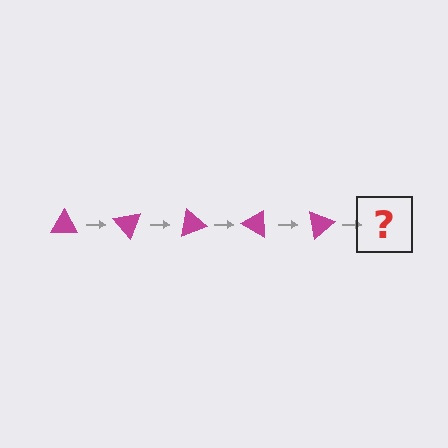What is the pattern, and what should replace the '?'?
The pattern is that the triangle rotates 50 degrees each step. The '?' should be a magenta triangle rotated 250 degrees.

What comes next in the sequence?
The next element should be a magenta triangle rotated 250 degrees.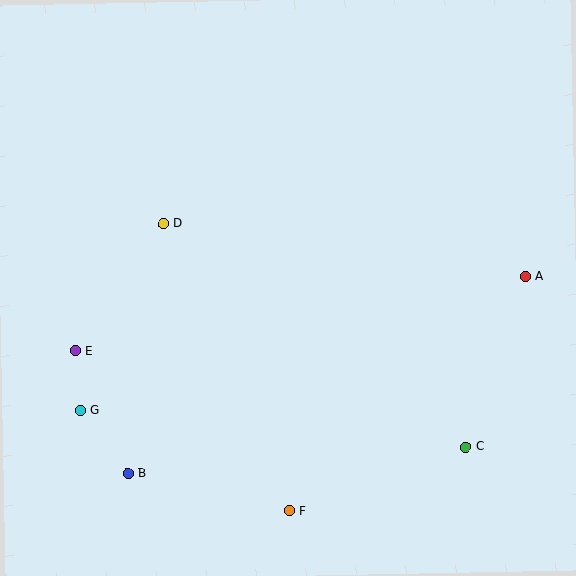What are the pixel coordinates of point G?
Point G is at (80, 410).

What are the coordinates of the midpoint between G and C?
The midpoint between G and C is at (273, 429).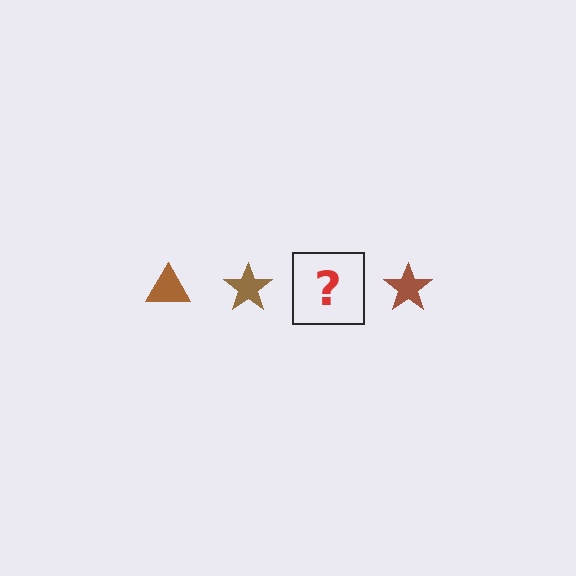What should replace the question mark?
The question mark should be replaced with a brown triangle.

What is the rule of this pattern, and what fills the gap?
The rule is that the pattern cycles through triangle, star shapes in brown. The gap should be filled with a brown triangle.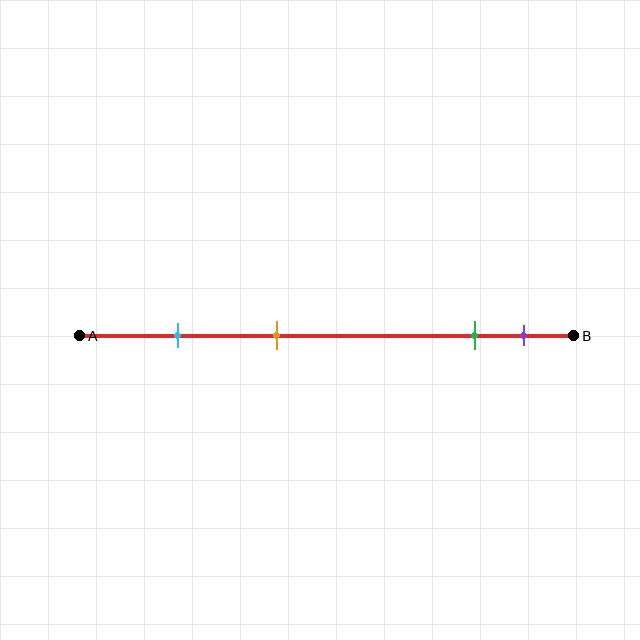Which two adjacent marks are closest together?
The green and purple marks are the closest adjacent pair.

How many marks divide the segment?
There are 4 marks dividing the segment.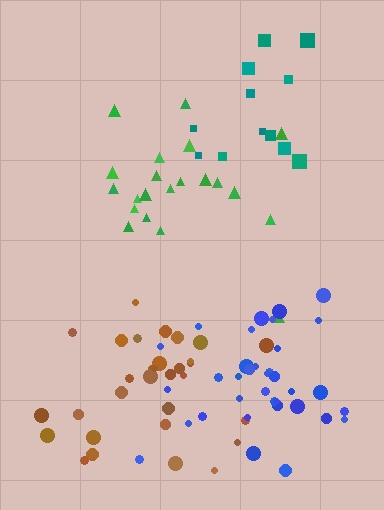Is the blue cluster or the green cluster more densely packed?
Blue.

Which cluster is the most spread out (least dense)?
Green.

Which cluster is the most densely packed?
Blue.